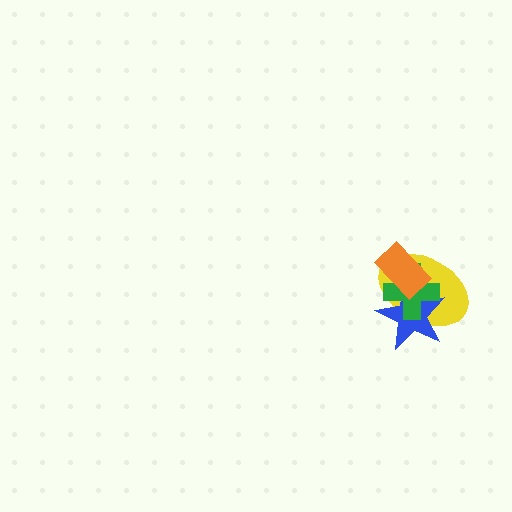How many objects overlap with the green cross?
3 objects overlap with the green cross.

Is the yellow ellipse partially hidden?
Yes, it is partially covered by another shape.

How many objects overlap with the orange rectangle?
3 objects overlap with the orange rectangle.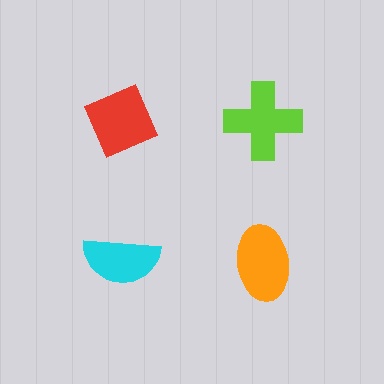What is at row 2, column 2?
An orange ellipse.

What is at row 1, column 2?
A lime cross.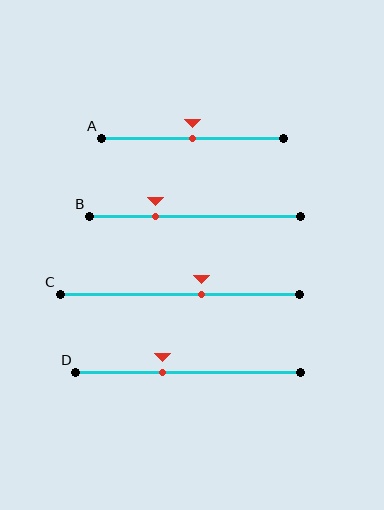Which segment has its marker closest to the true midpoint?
Segment A has its marker closest to the true midpoint.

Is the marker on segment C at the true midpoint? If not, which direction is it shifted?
No, the marker on segment C is shifted to the right by about 9% of the segment length.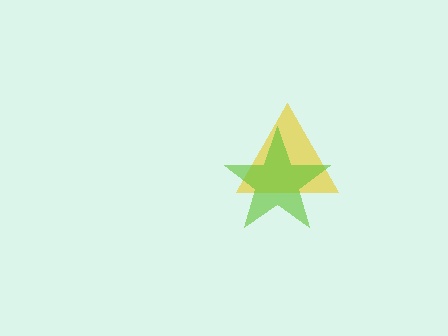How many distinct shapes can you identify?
There are 2 distinct shapes: a yellow triangle, a lime star.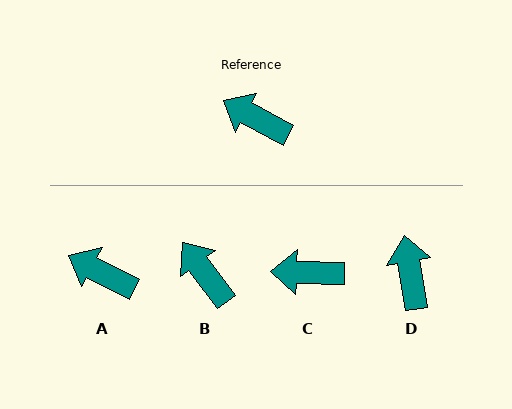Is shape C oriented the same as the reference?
No, it is off by about 26 degrees.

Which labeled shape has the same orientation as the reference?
A.